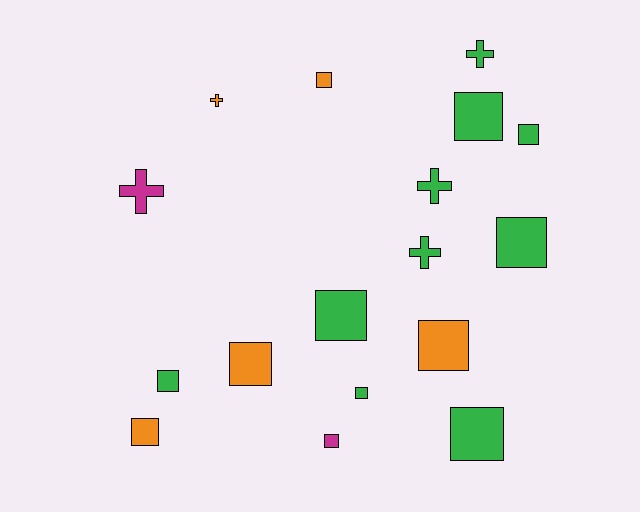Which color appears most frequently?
Green, with 10 objects.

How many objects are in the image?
There are 17 objects.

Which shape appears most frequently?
Square, with 12 objects.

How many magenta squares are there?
There is 1 magenta square.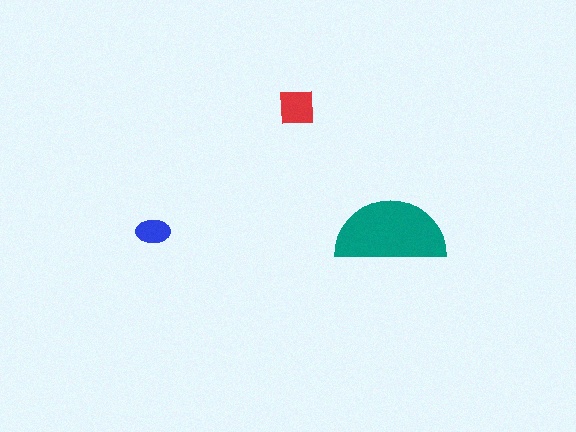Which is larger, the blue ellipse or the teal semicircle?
The teal semicircle.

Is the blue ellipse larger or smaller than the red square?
Smaller.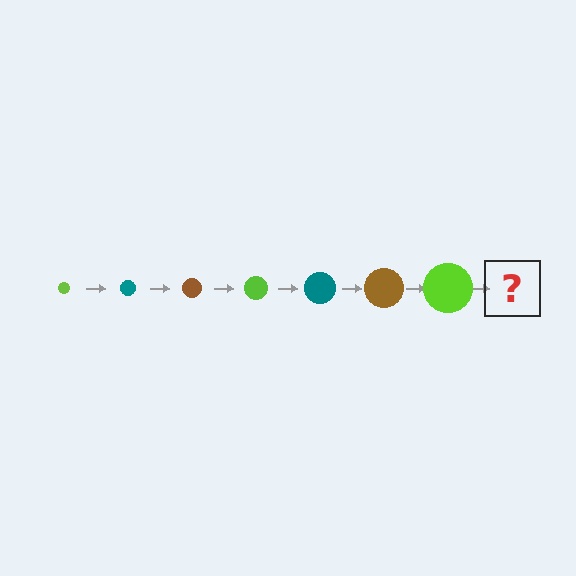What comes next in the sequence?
The next element should be a teal circle, larger than the previous one.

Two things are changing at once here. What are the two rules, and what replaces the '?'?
The two rules are that the circle grows larger each step and the color cycles through lime, teal, and brown. The '?' should be a teal circle, larger than the previous one.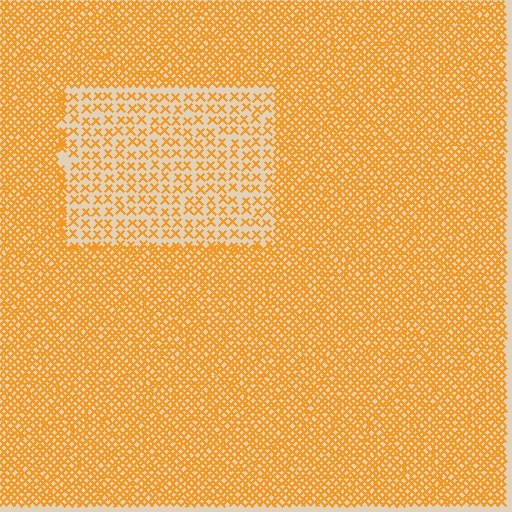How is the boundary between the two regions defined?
The boundary is defined by a change in element density (approximately 2.5x ratio). All elements are the same color, size, and shape.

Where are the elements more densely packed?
The elements are more densely packed outside the rectangle boundary.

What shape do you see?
I see a rectangle.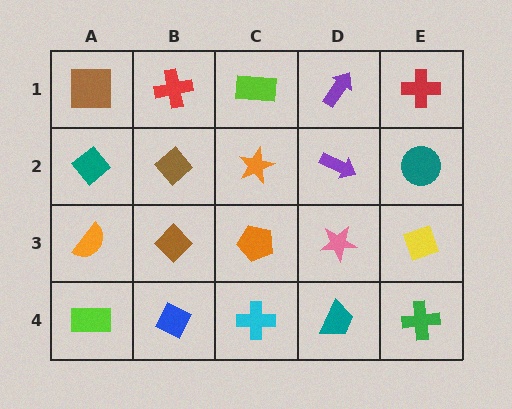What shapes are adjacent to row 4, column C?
An orange pentagon (row 3, column C), a blue diamond (row 4, column B), a teal trapezoid (row 4, column D).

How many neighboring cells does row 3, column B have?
4.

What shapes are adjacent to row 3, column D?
A purple arrow (row 2, column D), a teal trapezoid (row 4, column D), an orange pentagon (row 3, column C), a yellow diamond (row 3, column E).